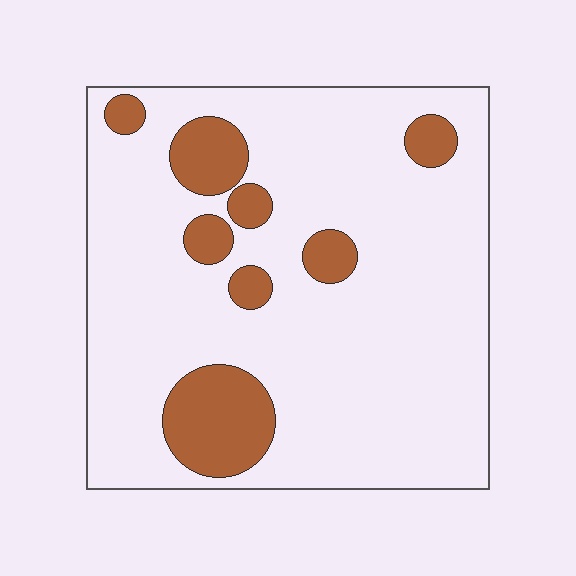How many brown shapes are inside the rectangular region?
8.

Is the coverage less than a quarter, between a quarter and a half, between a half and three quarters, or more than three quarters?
Less than a quarter.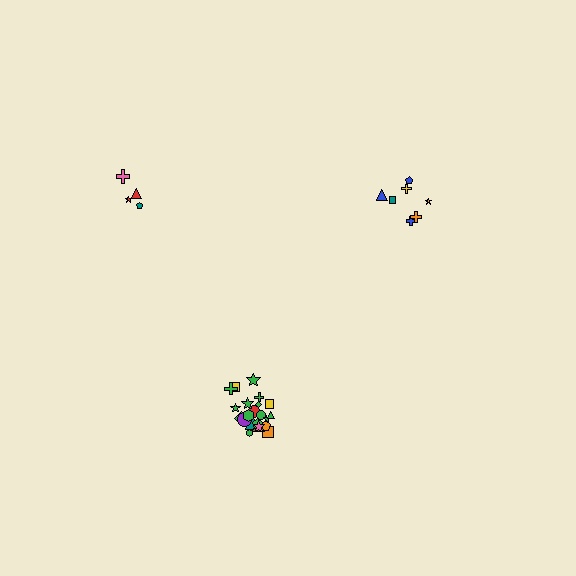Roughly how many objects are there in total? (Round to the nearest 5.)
Roughly 35 objects in total.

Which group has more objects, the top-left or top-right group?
The top-right group.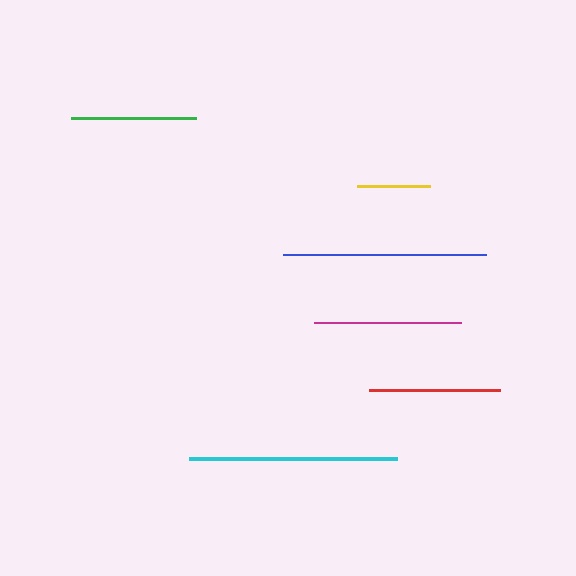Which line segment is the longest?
The cyan line is the longest at approximately 207 pixels.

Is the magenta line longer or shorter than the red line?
The magenta line is longer than the red line.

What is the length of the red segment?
The red segment is approximately 132 pixels long.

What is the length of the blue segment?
The blue segment is approximately 203 pixels long.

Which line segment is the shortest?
The yellow line is the shortest at approximately 73 pixels.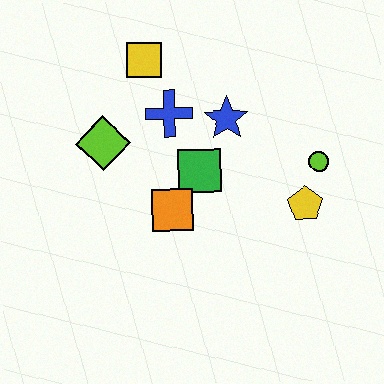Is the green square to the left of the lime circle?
Yes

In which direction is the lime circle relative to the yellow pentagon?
The lime circle is above the yellow pentagon.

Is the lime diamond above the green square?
Yes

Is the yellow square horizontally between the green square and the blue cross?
No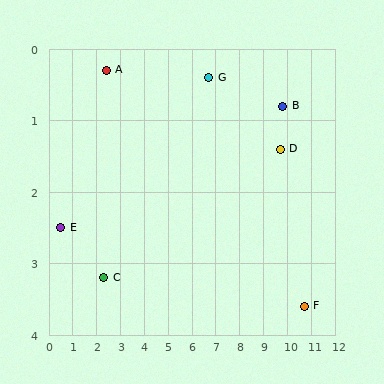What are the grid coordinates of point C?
Point C is at approximately (2.3, 3.2).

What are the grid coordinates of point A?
Point A is at approximately (2.4, 0.3).